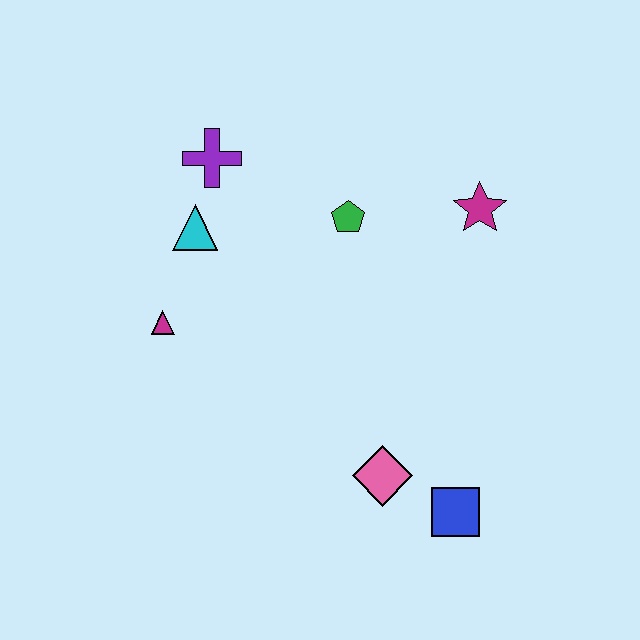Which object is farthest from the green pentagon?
The blue square is farthest from the green pentagon.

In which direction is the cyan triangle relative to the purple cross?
The cyan triangle is below the purple cross.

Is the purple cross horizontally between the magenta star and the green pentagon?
No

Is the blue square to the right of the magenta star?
No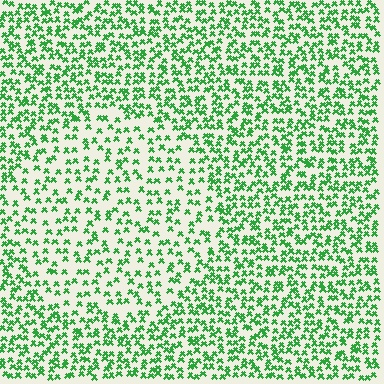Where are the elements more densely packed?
The elements are more densely packed outside the circle boundary.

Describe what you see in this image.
The image contains small green elements arranged at two different densities. A circle-shaped region is visible where the elements are less densely packed than the surrounding area.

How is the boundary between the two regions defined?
The boundary is defined by a change in element density (approximately 1.8x ratio). All elements are the same color, size, and shape.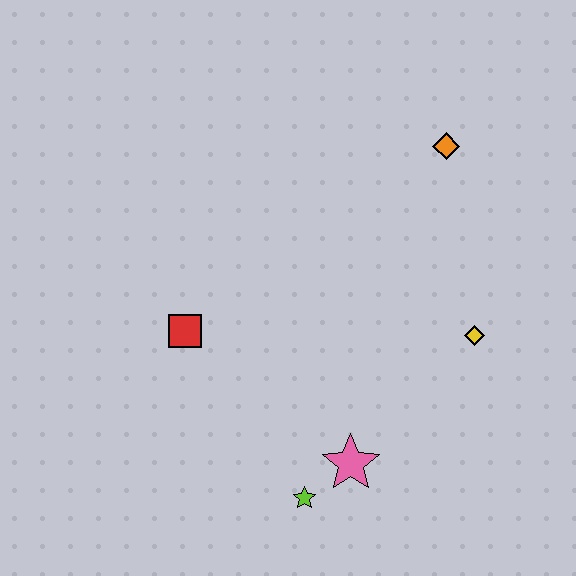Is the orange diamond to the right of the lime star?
Yes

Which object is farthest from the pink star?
The orange diamond is farthest from the pink star.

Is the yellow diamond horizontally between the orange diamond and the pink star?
No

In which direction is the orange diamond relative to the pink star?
The orange diamond is above the pink star.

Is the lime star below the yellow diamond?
Yes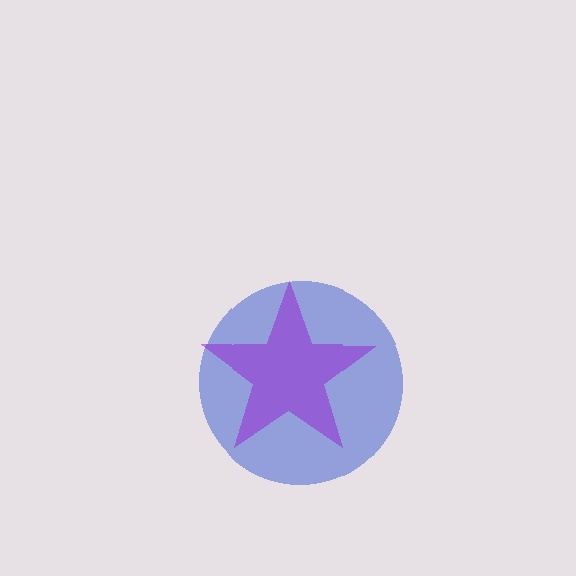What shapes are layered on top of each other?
The layered shapes are: a blue circle, a purple star.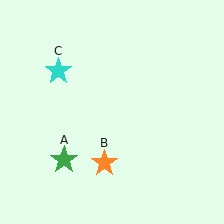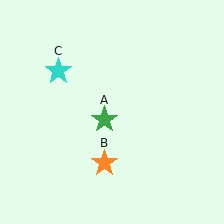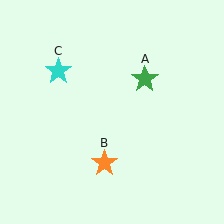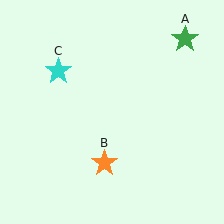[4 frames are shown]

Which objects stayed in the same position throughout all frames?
Orange star (object B) and cyan star (object C) remained stationary.